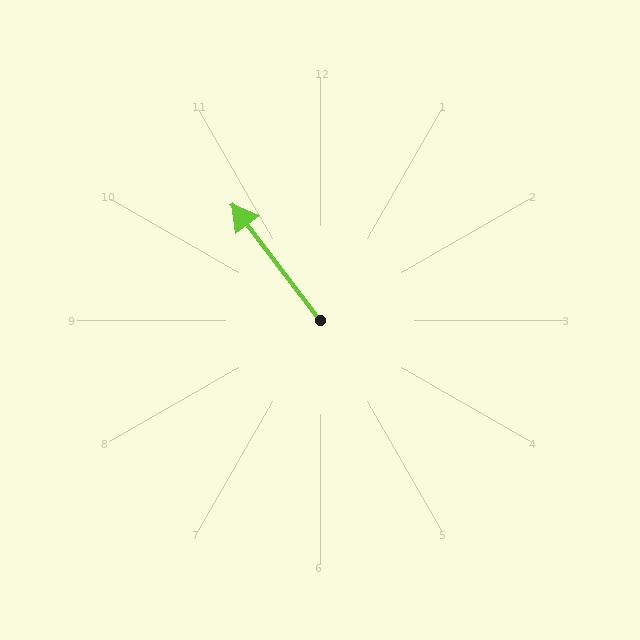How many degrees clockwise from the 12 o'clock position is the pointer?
Approximately 323 degrees.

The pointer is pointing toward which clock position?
Roughly 11 o'clock.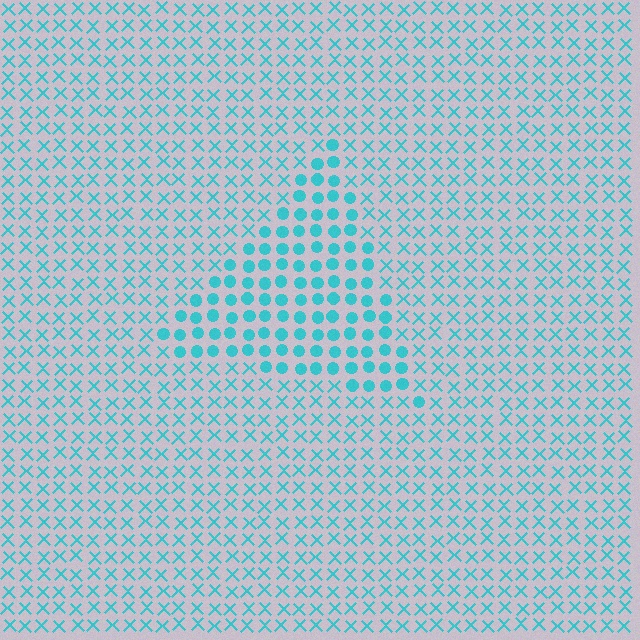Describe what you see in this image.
The image is filled with small cyan elements arranged in a uniform grid. A triangle-shaped region contains circles, while the surrounding area contains X marks. The boundary is defined purely by the change in element shape.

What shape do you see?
I see a triangle.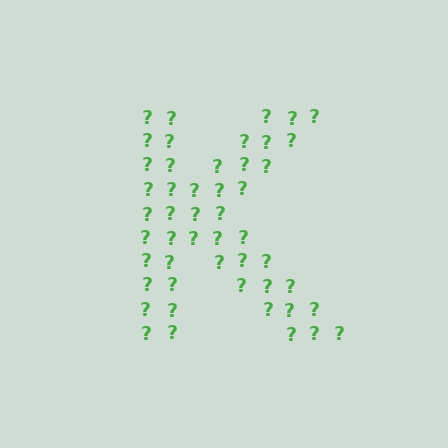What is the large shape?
The large shape is the letter K.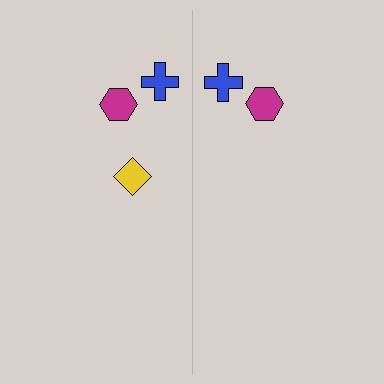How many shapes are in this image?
There are 5 shapes in this image.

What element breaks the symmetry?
A yellow diamond is missing from the right side.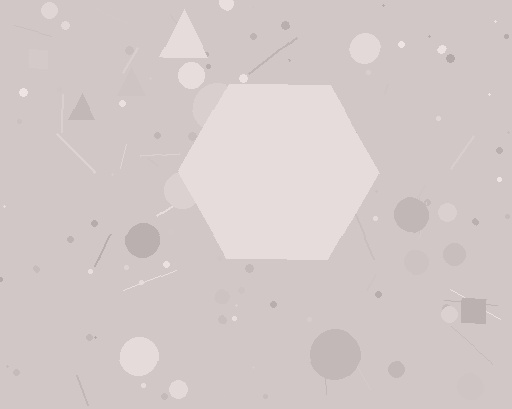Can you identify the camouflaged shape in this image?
The camouflaged shape is a hexagon.